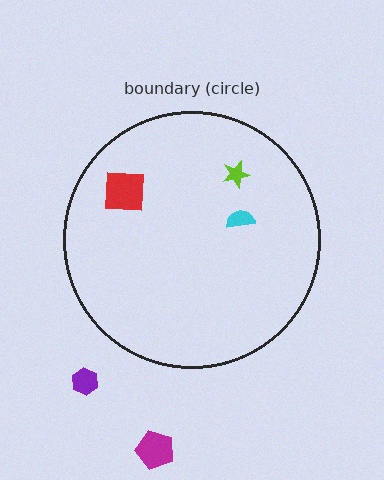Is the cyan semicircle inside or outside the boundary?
Inside.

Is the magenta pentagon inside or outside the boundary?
Outside.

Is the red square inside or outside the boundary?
Inside.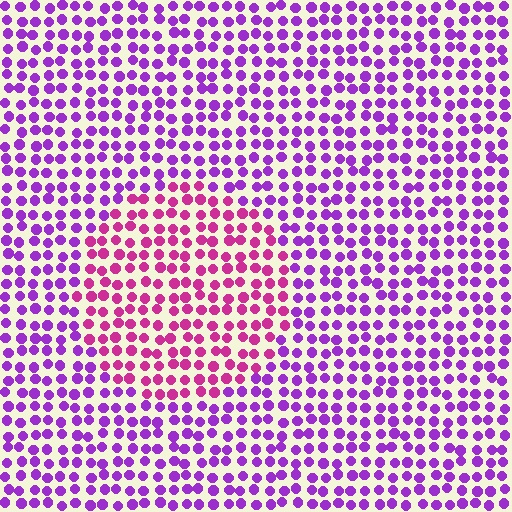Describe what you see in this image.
The image is filled with small purple elements in a uniform arrangement. A circle-shaped region is visible where the elements are tinted to a slightly different hue, forming a subtle color boundary.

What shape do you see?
I see a circle.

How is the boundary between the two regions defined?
The boundary is defined purely by a slight shift in hue (about 39 degrees). Spacing, size, and orientation are identical on both sides.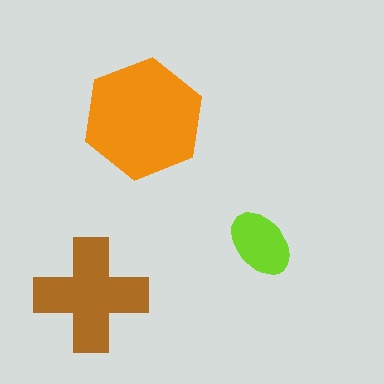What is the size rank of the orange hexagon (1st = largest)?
1st.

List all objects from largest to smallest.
The orange hexagon, the brown cross, the lime ellipse.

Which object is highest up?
The orange hexagon is topmost.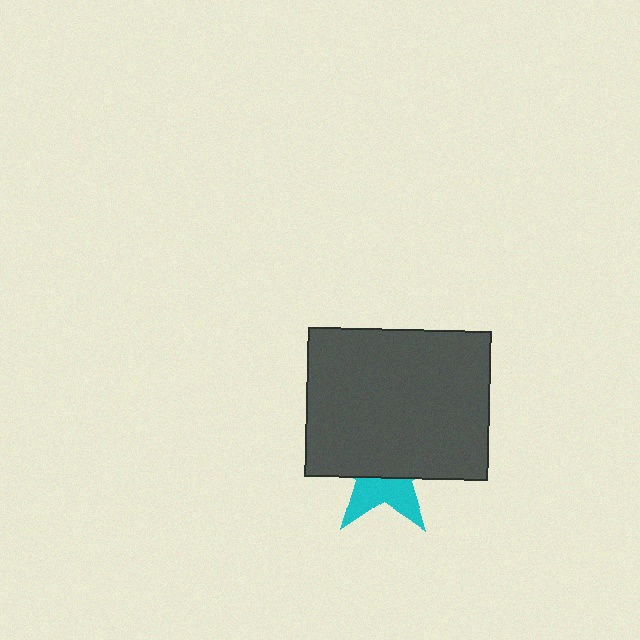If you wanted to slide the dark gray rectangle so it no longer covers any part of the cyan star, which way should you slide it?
Slide it up — that is the most direct way to separate the two shapes.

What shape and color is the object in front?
The object in front is a dark gray rectangle.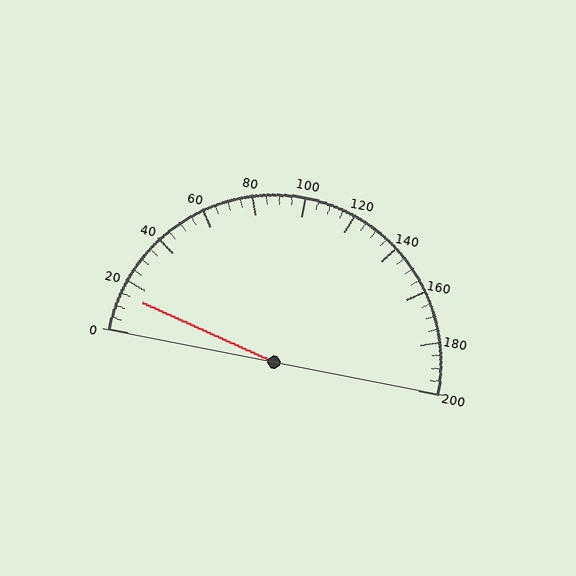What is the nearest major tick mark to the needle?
The nearest major tick mark is 20.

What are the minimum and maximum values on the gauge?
The gauge ranges from 0 to 200.